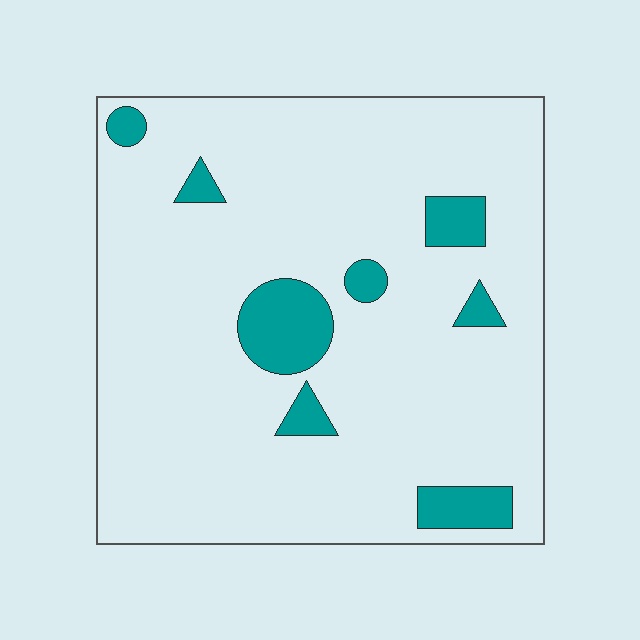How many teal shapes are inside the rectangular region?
8.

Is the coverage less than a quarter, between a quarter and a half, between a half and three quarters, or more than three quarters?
Less than a quarter.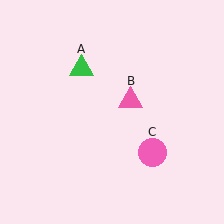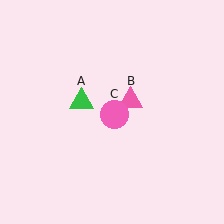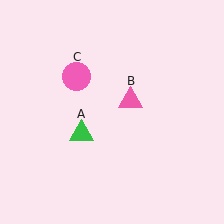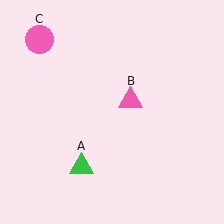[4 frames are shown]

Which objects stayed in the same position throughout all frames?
Pink triangle (object B) remained stationary.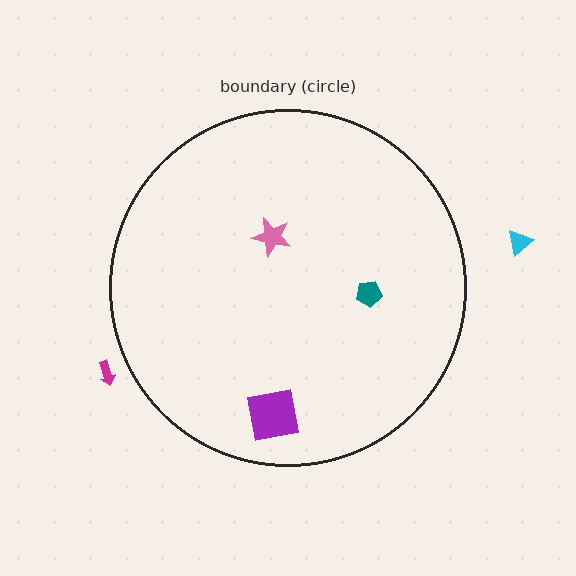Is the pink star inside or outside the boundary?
Inside.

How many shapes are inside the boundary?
3 inside, 2 outside.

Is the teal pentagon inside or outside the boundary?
Inside.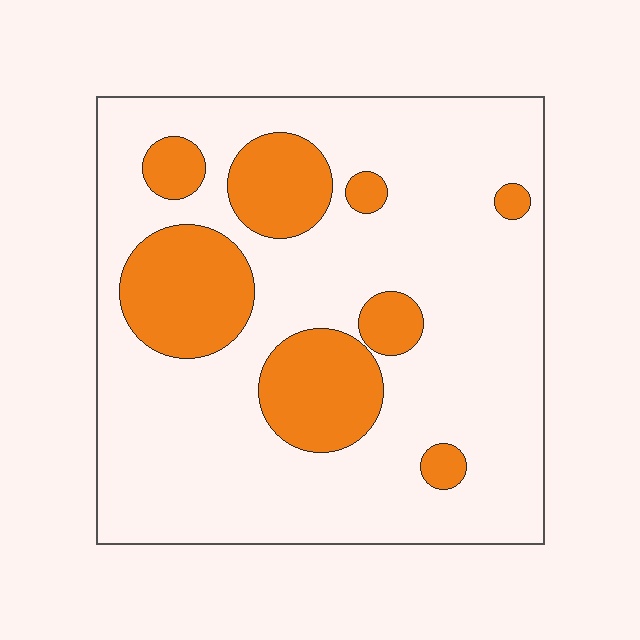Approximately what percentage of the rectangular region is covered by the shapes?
Approximately 25%.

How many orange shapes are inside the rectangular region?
8.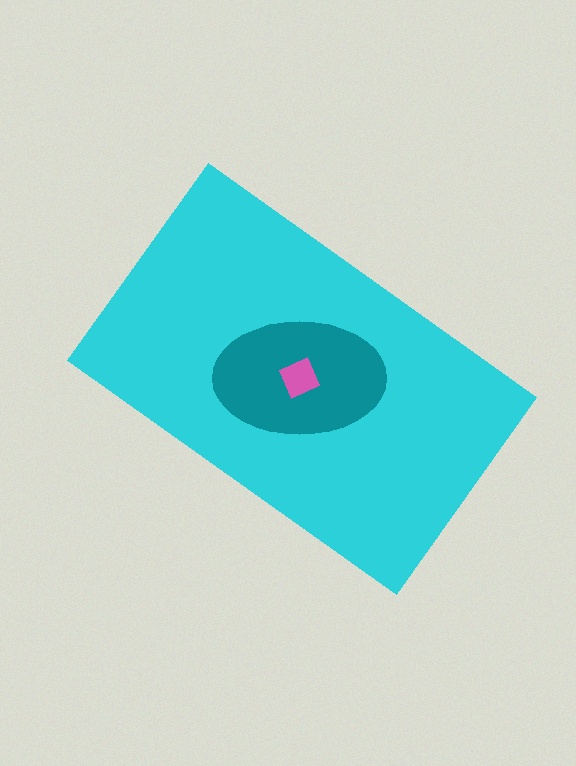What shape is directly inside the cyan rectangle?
The teal ellipse.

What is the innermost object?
The pink diamond.